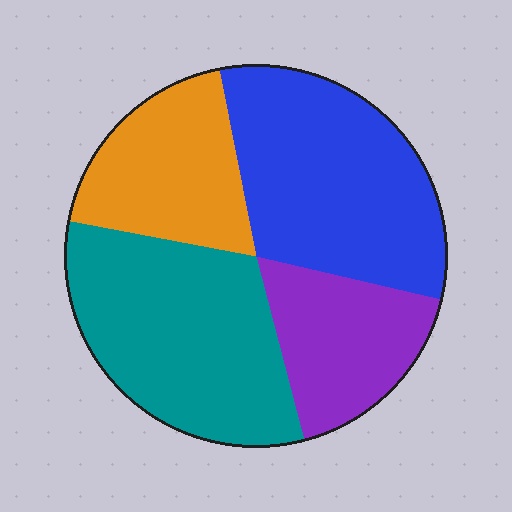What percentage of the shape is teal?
Teal takes up about one third (1/3) of the shape.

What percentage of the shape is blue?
Blue covers roughly 30% of the shape.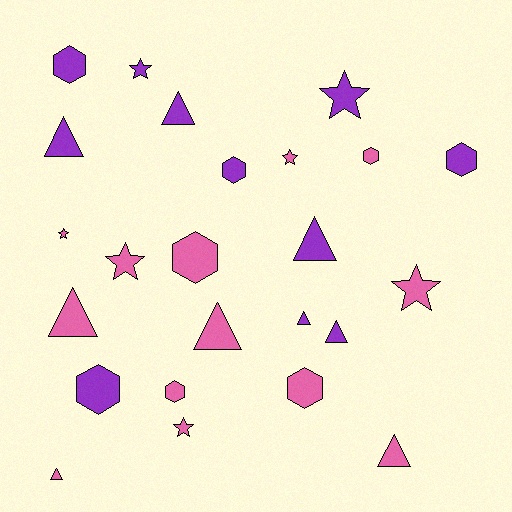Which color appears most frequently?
Pink, with 13 objects.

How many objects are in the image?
There are 24 objects.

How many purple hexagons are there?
There are 4 purple hexagons.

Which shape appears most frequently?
Triangle, with 9 objects.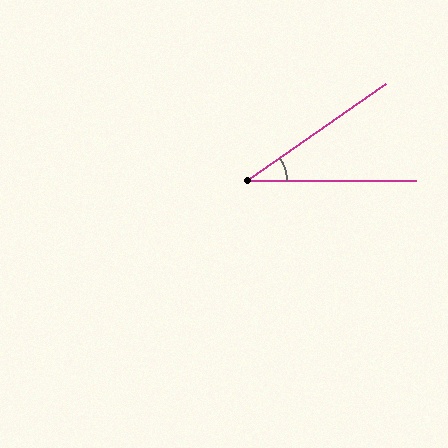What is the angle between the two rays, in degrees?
Approximately 35 degrees.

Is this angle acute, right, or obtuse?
It is acute.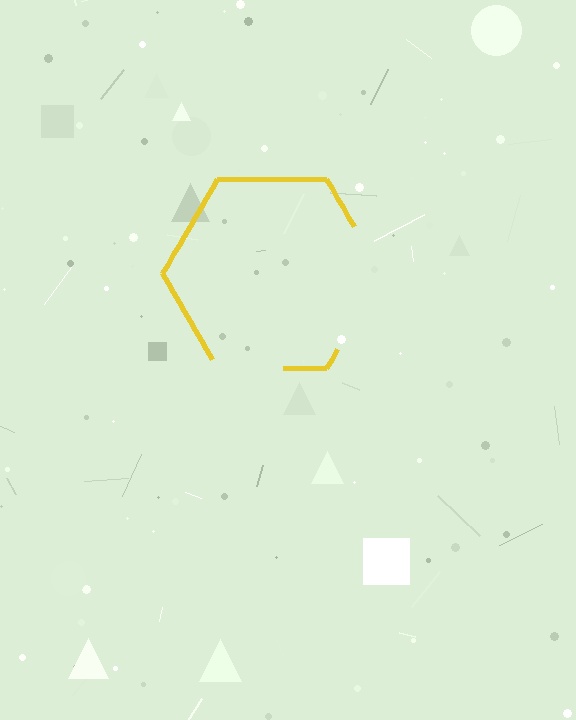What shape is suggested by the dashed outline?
The dashed outline suggests a hexagon.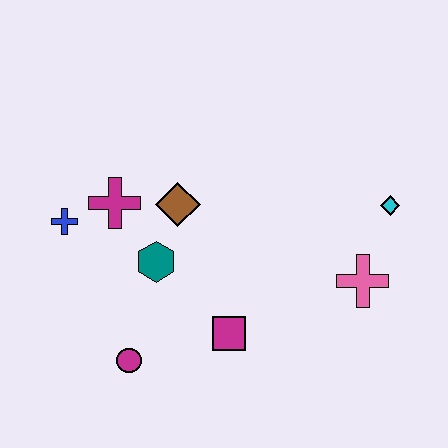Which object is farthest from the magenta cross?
The cyan diamond is farthest from the magenta cross.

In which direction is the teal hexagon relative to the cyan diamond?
The teal hexagon is to the left of the cyan diamond.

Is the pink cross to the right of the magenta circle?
Yes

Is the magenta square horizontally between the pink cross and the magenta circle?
Yes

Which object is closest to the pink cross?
The cyan diamond is closest to the pink cross.